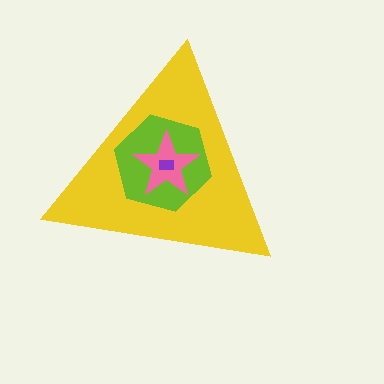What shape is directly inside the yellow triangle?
The lime hexagon.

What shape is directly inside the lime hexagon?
The pink star.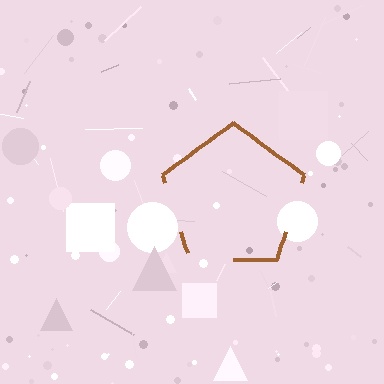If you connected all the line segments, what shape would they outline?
They would outline a pentagon.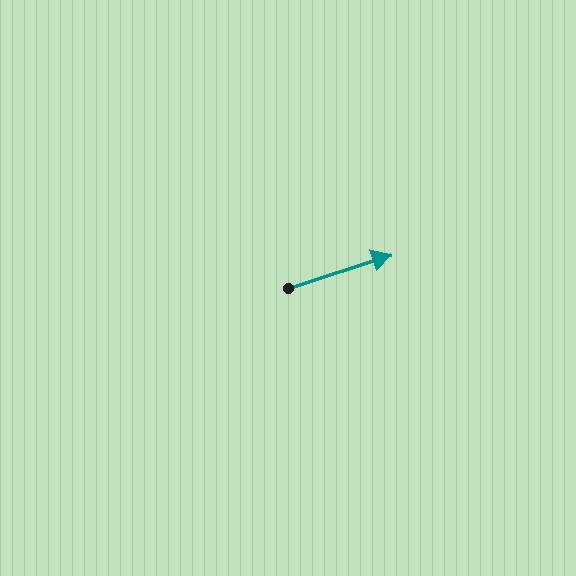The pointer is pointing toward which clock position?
Roughly 2 o'clock.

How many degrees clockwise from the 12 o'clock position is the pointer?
Approximately 72 degrees.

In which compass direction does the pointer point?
East.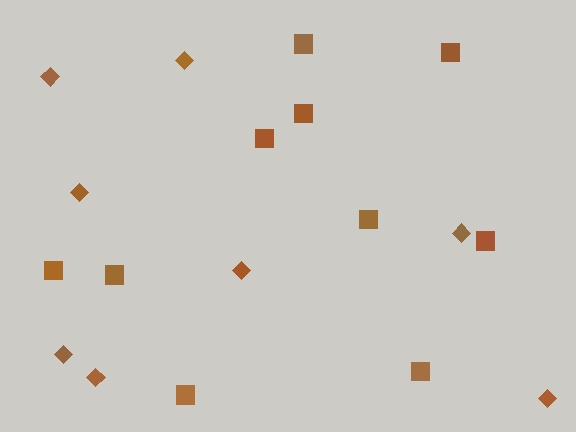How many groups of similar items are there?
There are 2 groups: one group of diamonds (8) and one group of squares (10).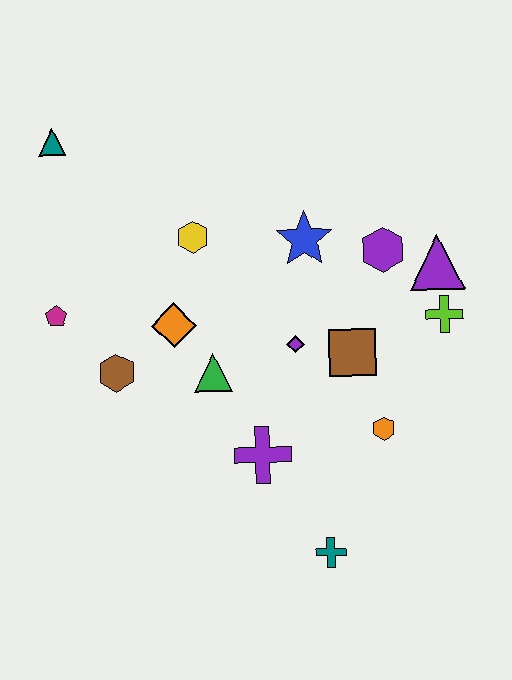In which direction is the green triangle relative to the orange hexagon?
The green triangle is to the left of the orange hexagon.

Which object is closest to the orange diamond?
The green triangle is closest to the orange diamond.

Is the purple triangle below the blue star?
Yes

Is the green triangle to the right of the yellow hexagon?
Yes